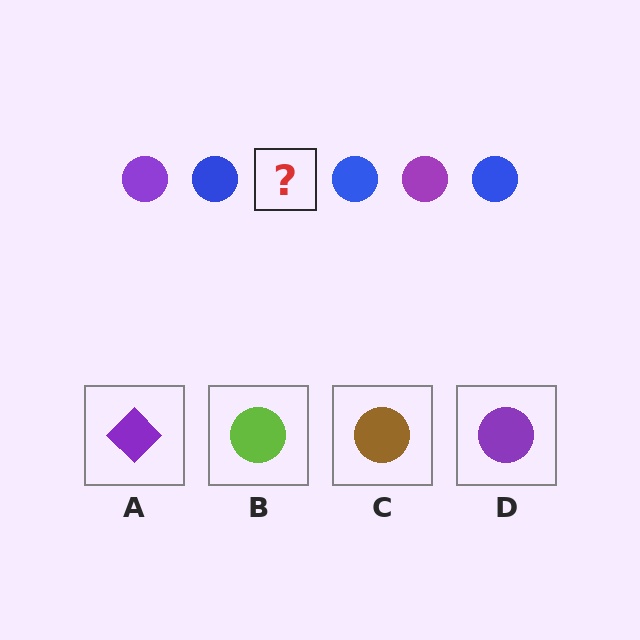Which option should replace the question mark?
Option D.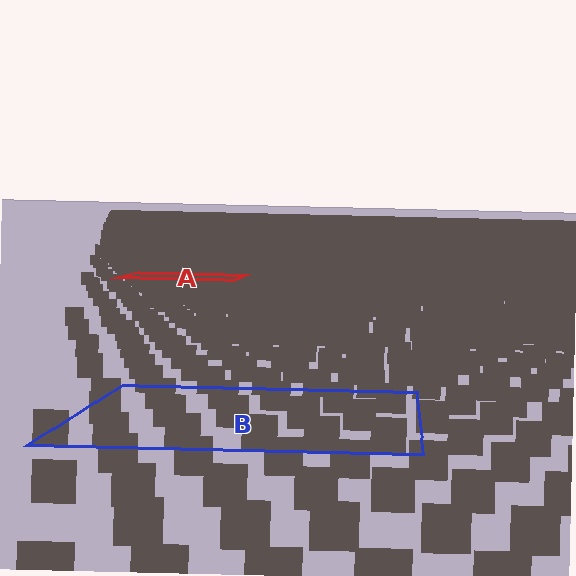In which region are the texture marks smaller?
The texture marks are smaller in region A, because it is farther away.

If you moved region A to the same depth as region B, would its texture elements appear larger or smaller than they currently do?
They would appear larger. At a closer depth, the same texture elements are projected at a bigger on-screen size.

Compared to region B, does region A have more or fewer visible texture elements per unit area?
Region A has more texture elements per unit area — they are packed more densely because it is farther away.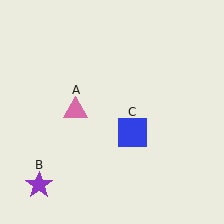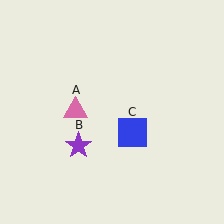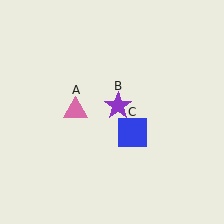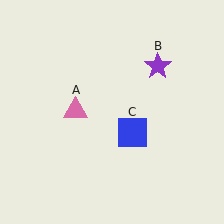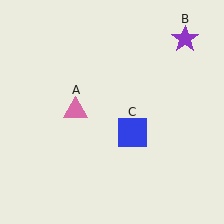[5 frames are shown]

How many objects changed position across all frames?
1 object changed position: purple star (object B).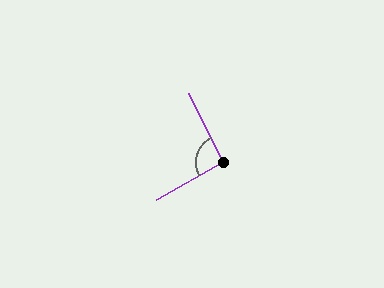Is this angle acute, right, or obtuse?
It is approximately a right angle.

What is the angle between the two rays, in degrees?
Approximately 93 degrees.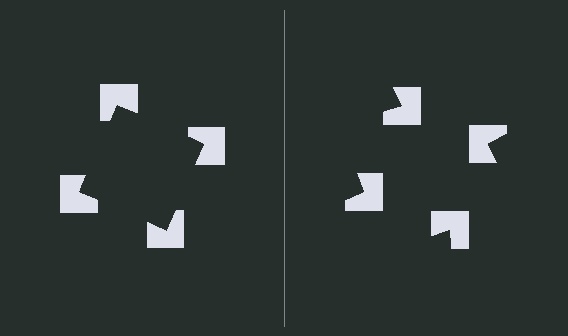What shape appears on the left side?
An illusory square.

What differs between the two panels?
The notched squares are positioned identically on both sides; only the wedge orientations differ. On the left they align to a square; on the right they are misaligned.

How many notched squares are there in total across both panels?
8 — 4 on each side.